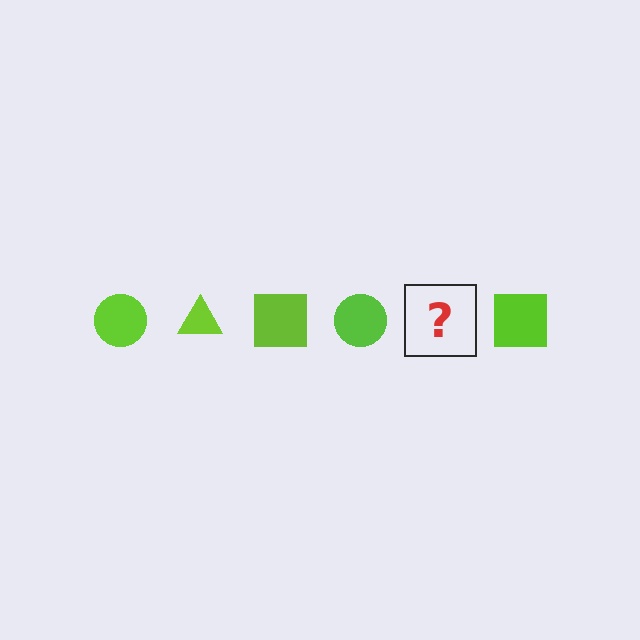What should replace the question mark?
The question mark should be replaced with a lime triangle.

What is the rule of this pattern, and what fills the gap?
The rule is that the pattern cycles through circle, triangle, square shapes in lime. The gap should be filled with a lime triangle.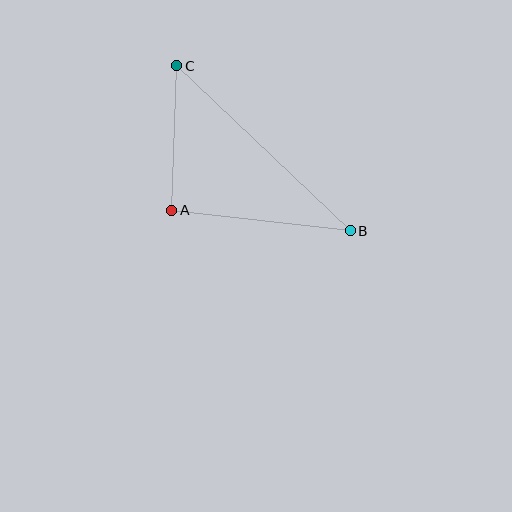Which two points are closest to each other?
Points A and C are closest to each other.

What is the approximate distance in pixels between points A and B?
The distance between A and B is approximately 179 pixels.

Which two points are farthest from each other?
Points B and C are farthest from each other.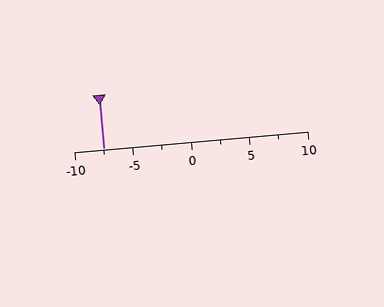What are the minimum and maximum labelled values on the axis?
The axis runs from -10 to 10.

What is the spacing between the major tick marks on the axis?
The major ticks are spaced 5 apart.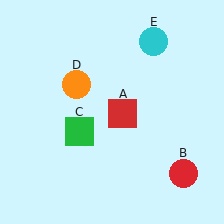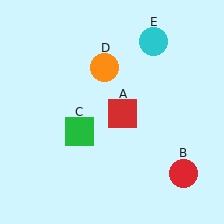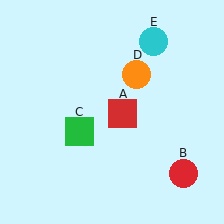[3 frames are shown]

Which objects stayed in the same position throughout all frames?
Red square (object A) and red circle (object B) and green square (object C) and cyan circle (object E) remained stationary.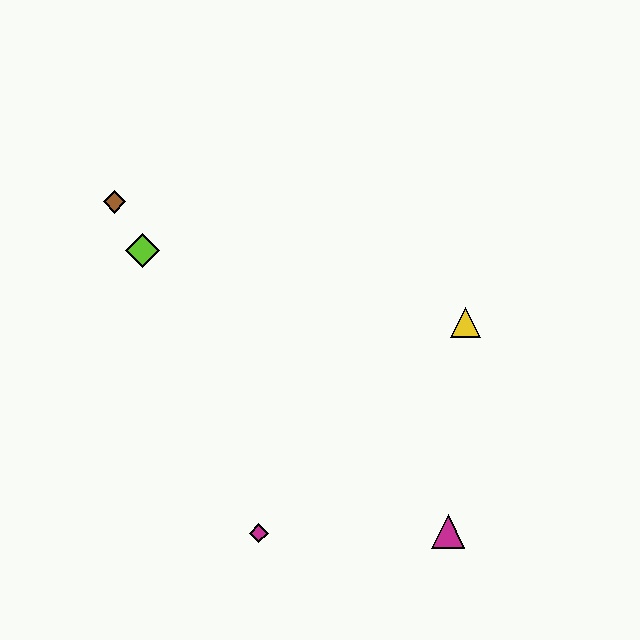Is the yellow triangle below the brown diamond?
Yes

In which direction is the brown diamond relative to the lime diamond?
The brown diamond is above the lime diamond.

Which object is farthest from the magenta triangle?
The brown diamond is farthest from the magenta triangle.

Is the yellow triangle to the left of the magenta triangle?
No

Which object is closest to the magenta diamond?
The magenta triangle is closest to the magenta diamond.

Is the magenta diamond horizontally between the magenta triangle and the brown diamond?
Yes